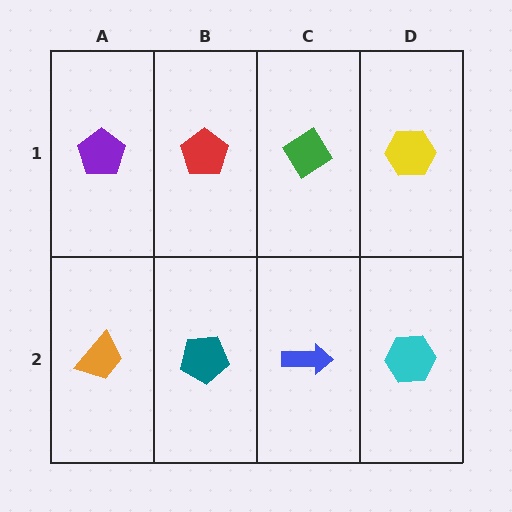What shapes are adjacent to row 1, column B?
A teal pentagon (row 2, column B), a purple pentagon (row 1, column A), a green diamond (row 1, column C).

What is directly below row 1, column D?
A cyan hexagon.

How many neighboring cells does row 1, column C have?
3.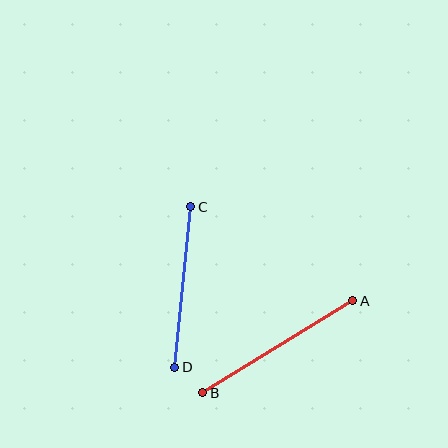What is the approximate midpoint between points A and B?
The midpoint is at approximately (278, 347) pixels.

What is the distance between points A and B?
The distance is approximately 176 pixels.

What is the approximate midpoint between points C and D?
The midpoint is at approximately (183, 287) pixels.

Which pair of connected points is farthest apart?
Points A and B are farthest apart.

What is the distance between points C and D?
The distance is approximately 161 pixels.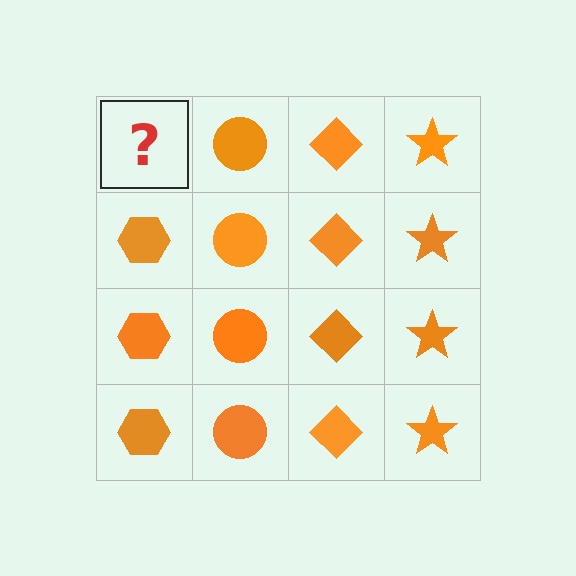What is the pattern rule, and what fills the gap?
The rule is that each column has a consistent shape. The gap should be filled with an orange hexagon.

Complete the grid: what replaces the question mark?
The question mark should be replaced with an orange hexagon.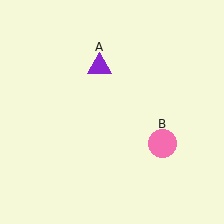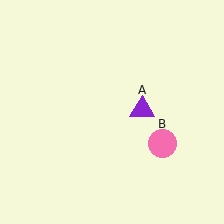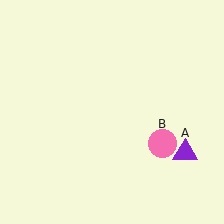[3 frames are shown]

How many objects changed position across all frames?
1 object changed position: purple triangle (object A).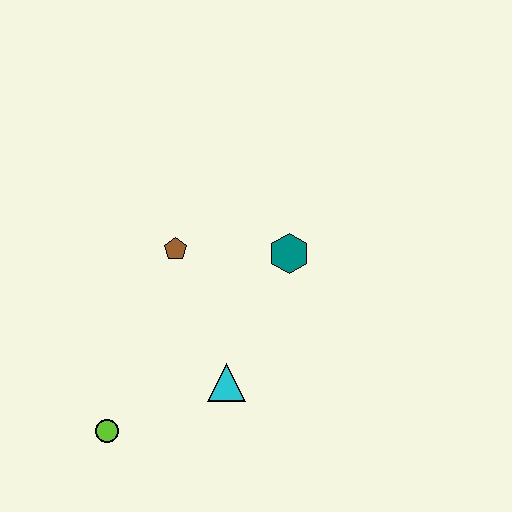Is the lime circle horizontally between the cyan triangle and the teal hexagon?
No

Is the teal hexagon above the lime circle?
Yes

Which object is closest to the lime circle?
The cyan triangle is closest to the lime circle.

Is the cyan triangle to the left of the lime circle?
No